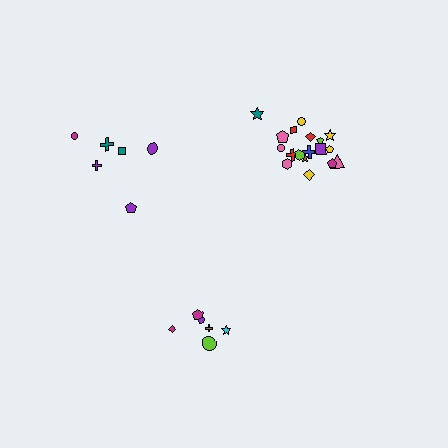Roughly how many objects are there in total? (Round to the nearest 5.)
Roughly 30 objects in total.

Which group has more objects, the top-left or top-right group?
The top-right group.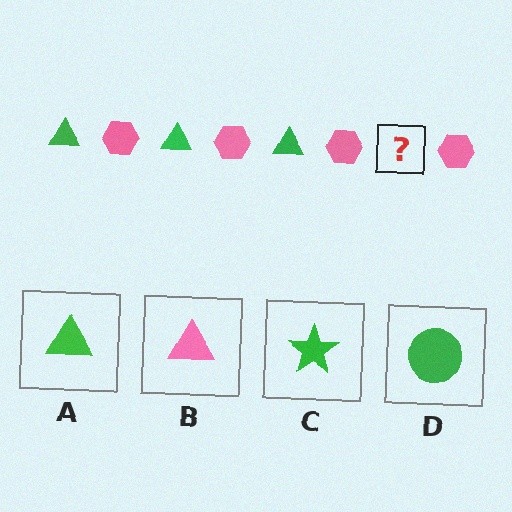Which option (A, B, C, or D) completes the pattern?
A.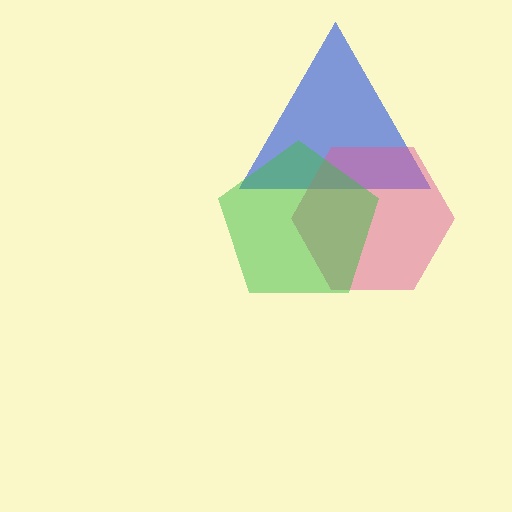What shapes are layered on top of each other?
The layered shapes are: a blue triangle, a pink hexagon, a green pentagon.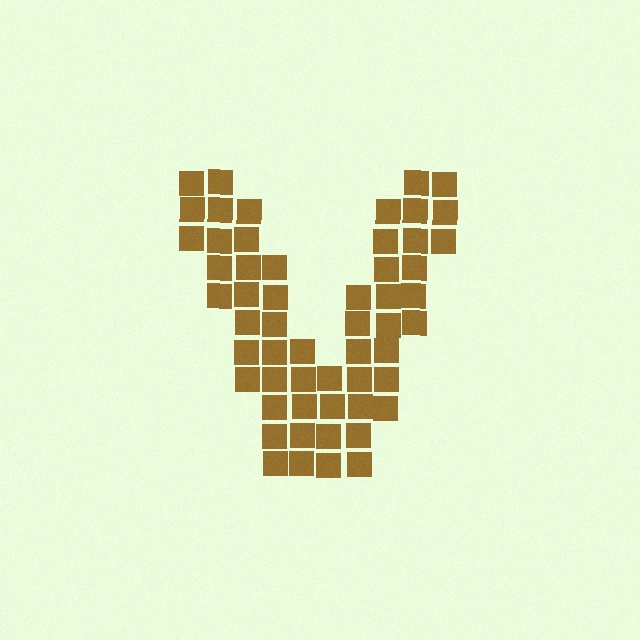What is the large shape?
The large shape is the letter V.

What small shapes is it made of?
It is made of small squares.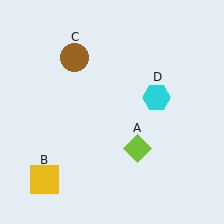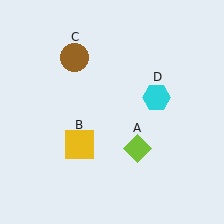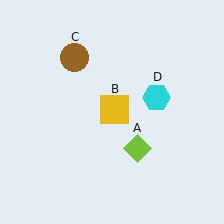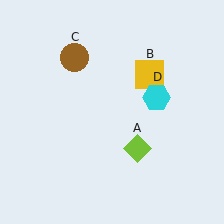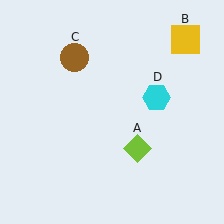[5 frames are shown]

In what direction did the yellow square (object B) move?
The yellow square (object B) moved up and to the right.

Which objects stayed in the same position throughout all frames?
Lime diamond (object A) and brown circle (object C) and cyan hexagon (object D) remained stationary.